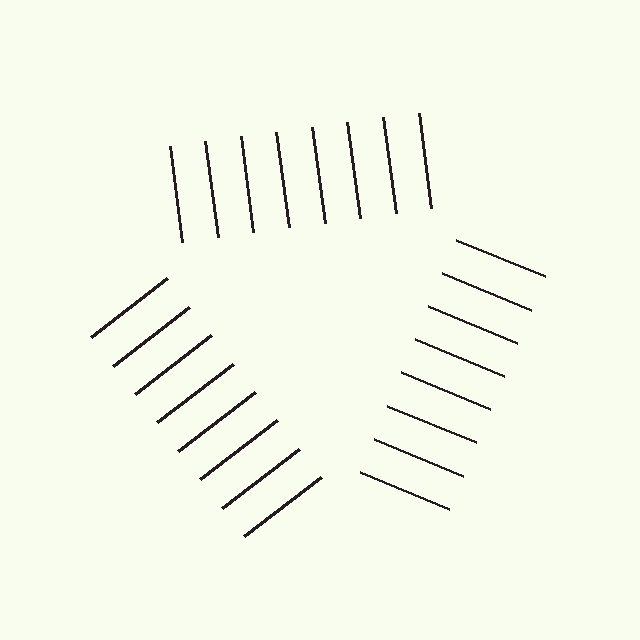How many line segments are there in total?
24 — 8 along each of the 3 edges.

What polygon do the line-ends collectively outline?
An illusory triangle — the line segments terminate on its edges but no continuous stroke is drawn.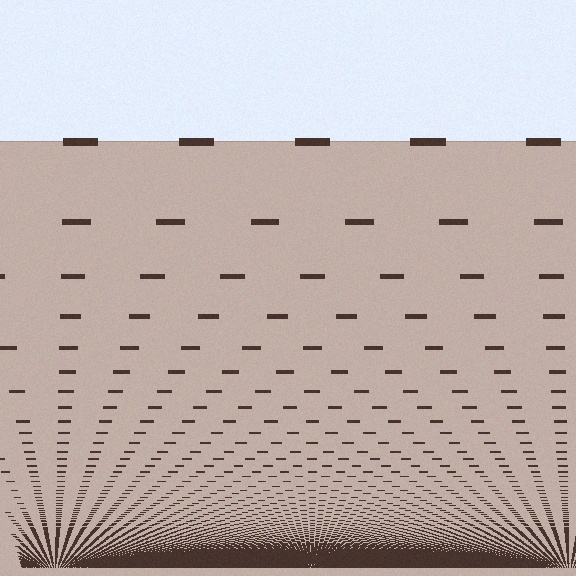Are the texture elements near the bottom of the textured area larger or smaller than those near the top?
Smaller. The gradient is inverted — elements near the bottom are smaller and denser.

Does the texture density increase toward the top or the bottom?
Density increases toward the bottom.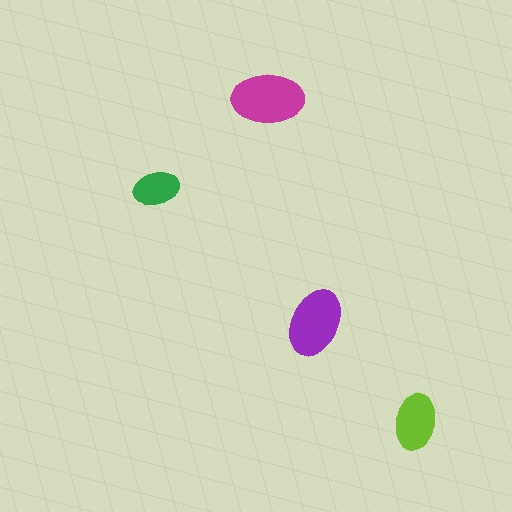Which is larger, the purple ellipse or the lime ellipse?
The purple one.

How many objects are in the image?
There are 4 objects in the image.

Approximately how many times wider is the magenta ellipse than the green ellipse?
About 1.5 times wider.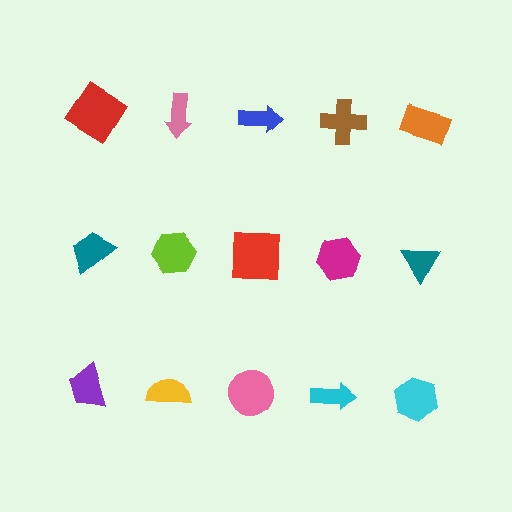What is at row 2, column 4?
A magenta hexagon.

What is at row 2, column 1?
A teal trapezoid.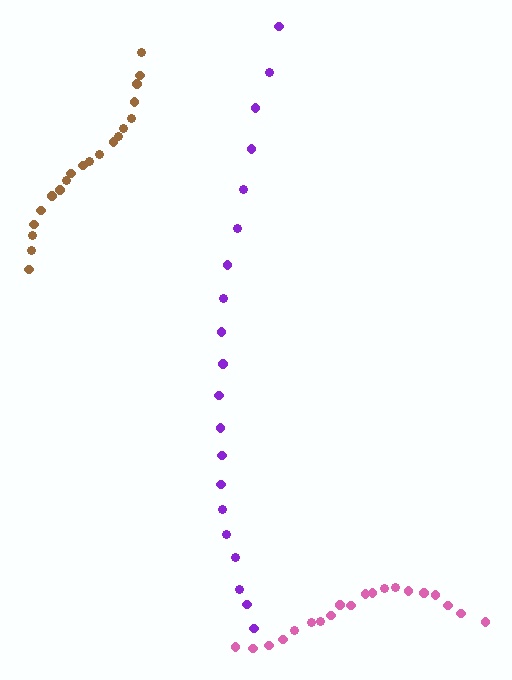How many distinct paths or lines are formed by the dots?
There are 3 distinct paths.